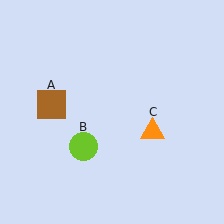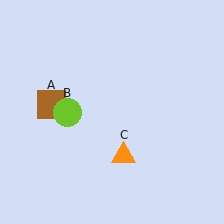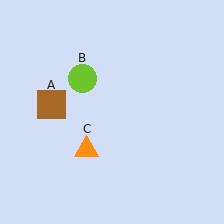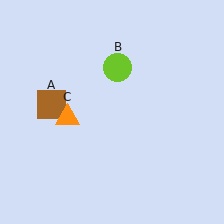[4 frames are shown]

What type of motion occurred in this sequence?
The lime circle (object B), orange triangle (object C) rotated clockwise around the center of the scene.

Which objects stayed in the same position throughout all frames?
Brown square (object A) remained stationary.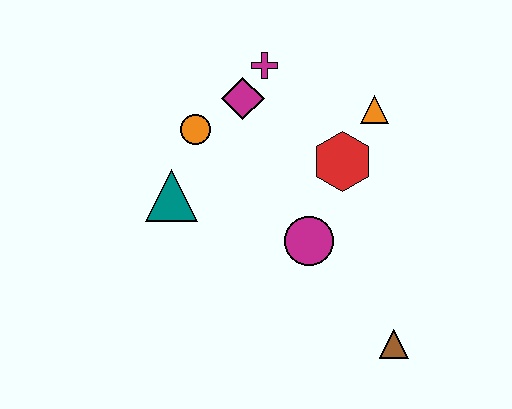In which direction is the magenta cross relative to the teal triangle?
The magenta cross is above the teal triangle.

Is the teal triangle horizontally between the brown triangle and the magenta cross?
No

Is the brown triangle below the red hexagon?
Yes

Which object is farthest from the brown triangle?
The magenta cross is farthest from the brown triangle.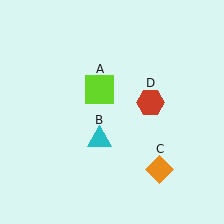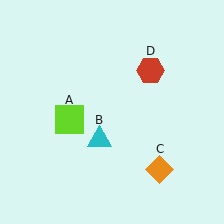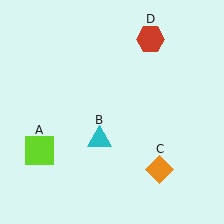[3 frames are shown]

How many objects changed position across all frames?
2 objects changed position: lime square (object A), red hexagon (object D).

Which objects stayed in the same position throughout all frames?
Cyan triangle (object B) and orange diamond (object C) remained stationary.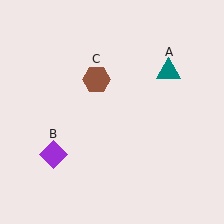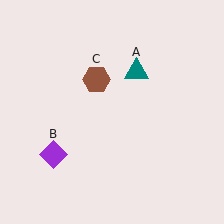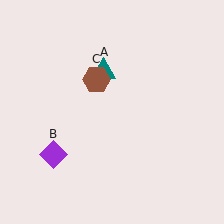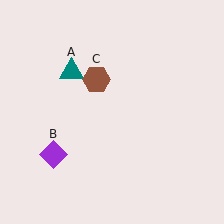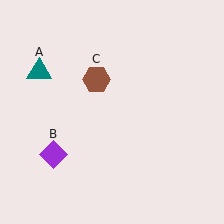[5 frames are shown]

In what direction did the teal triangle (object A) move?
The teal triangle (object A) moved left.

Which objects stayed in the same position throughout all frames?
Purple diamond (object B) and brown hexagon (object C) remained stationary.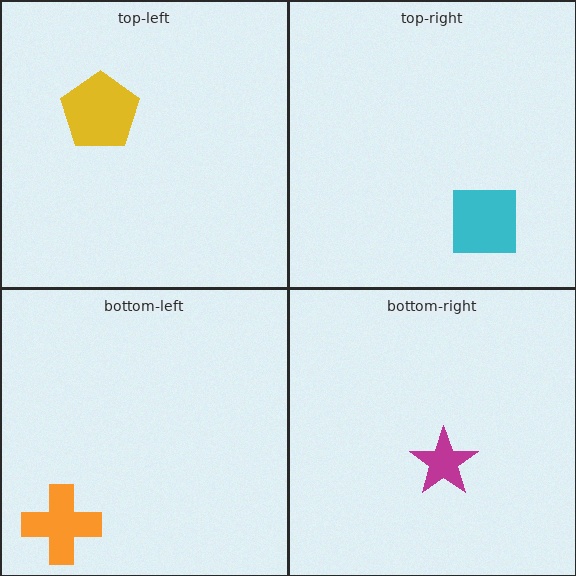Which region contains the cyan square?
The top-right region.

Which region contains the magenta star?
The bottom-right region.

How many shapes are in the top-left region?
1.